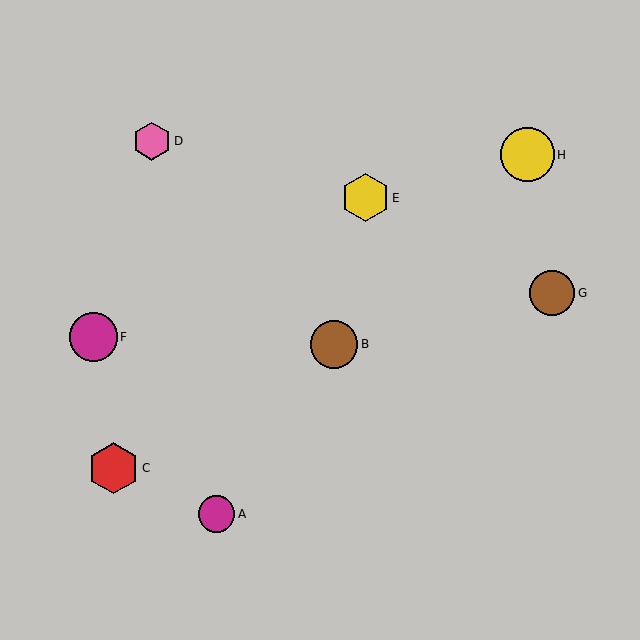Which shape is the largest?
The yellow circle (labeled H) is the largest.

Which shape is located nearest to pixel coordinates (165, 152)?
The pink hexagon (labeled D) at (152, 141) is nearest to that location.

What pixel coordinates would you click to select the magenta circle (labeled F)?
Click at (93, 337) to select the magenta circle F.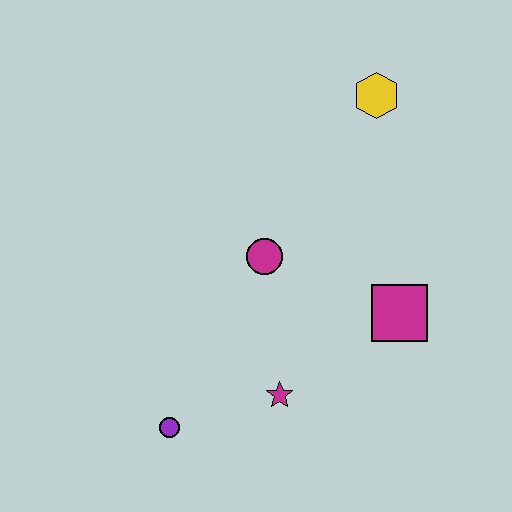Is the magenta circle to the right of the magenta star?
No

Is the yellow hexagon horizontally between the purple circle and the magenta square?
Yes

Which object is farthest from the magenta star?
The yellow hexagon is farthest from the magenta star.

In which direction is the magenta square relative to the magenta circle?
The magenta square is to the right of the magenta circle.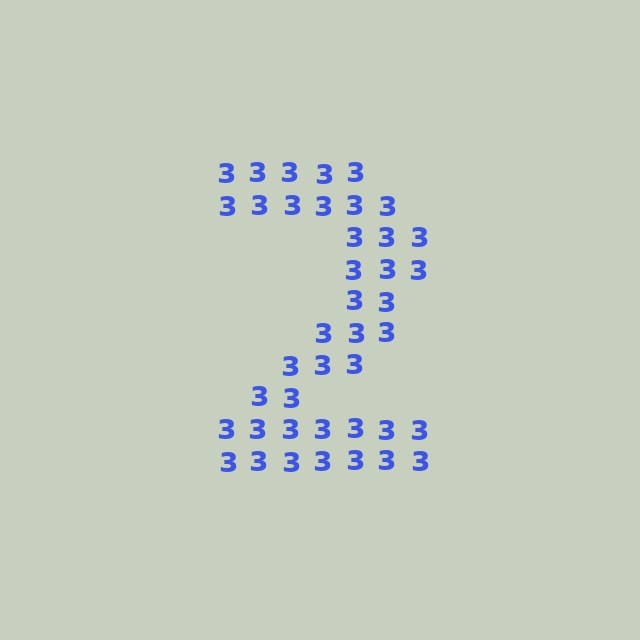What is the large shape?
The large shape is the digit 2.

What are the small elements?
The small elements are digit 3's.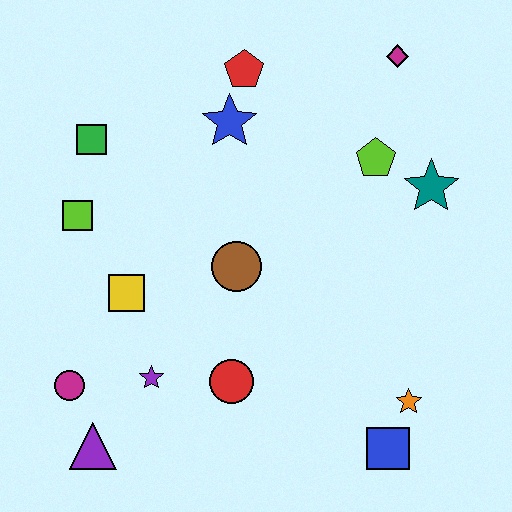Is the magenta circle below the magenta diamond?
Yes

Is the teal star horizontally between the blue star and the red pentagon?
No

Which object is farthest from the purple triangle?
The magenta diamond is farthest from the purple triangle.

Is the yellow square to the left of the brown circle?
Yes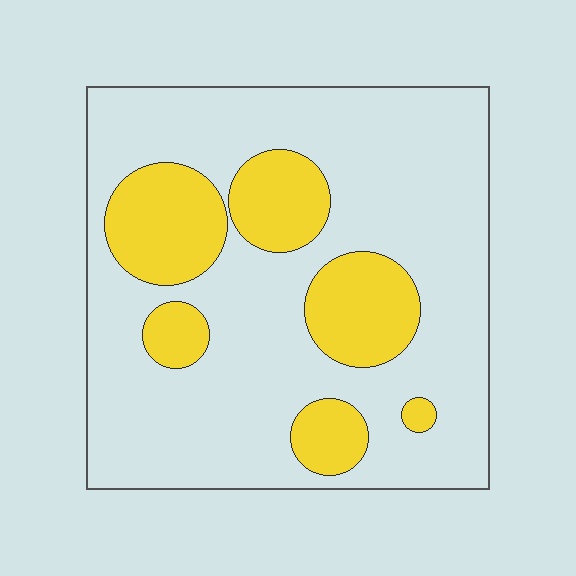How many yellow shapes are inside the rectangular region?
6.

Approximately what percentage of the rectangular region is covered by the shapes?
Approximately 25%.